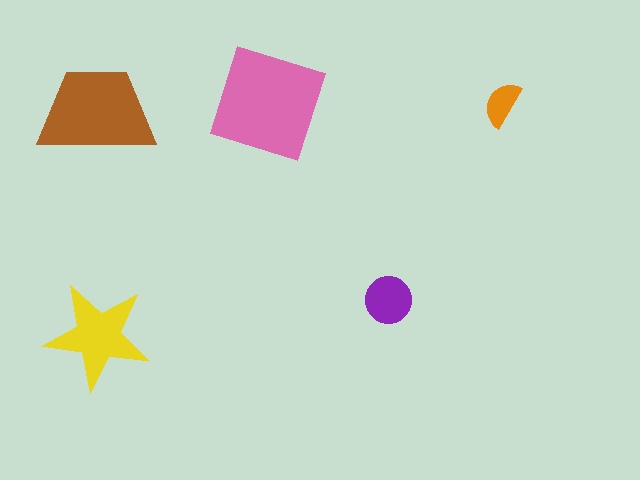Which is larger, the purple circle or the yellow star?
The yellow star.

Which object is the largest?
The pink square.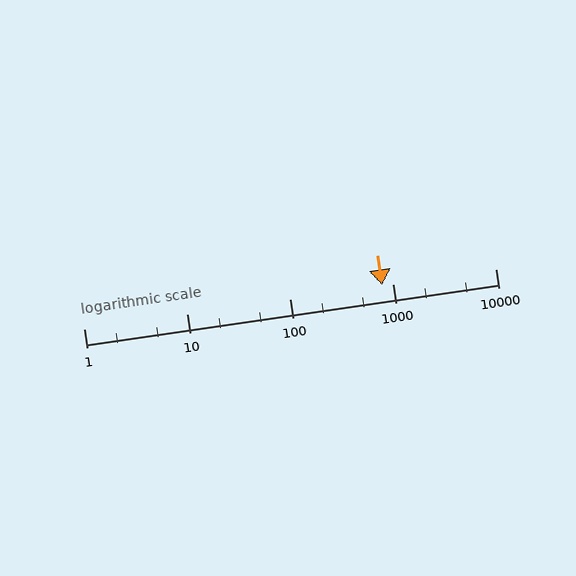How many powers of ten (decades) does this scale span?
The scale spans 4 decades, from 1 to 10000.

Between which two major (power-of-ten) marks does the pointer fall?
The pointer is between 100 and 1000.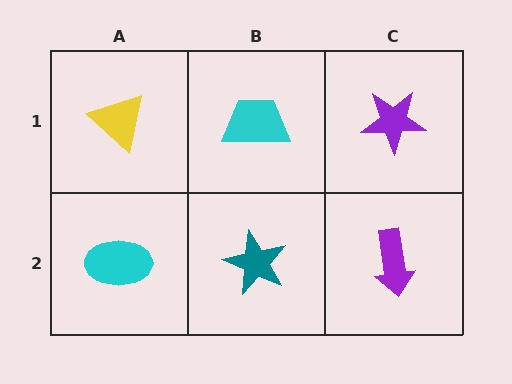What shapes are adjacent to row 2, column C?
A purple star (row 1, column C), a teal star (row 2, column B).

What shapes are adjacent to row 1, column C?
A purple arrow (row 2, column C), a cyan trapezoid (row 1, column B).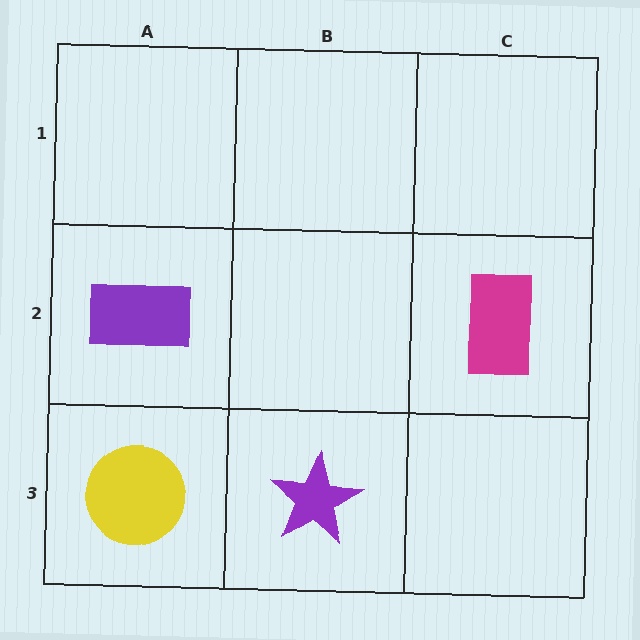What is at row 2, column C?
A magenta rectangle.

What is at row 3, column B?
A purple star.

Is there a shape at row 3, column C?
No, that cell is empty.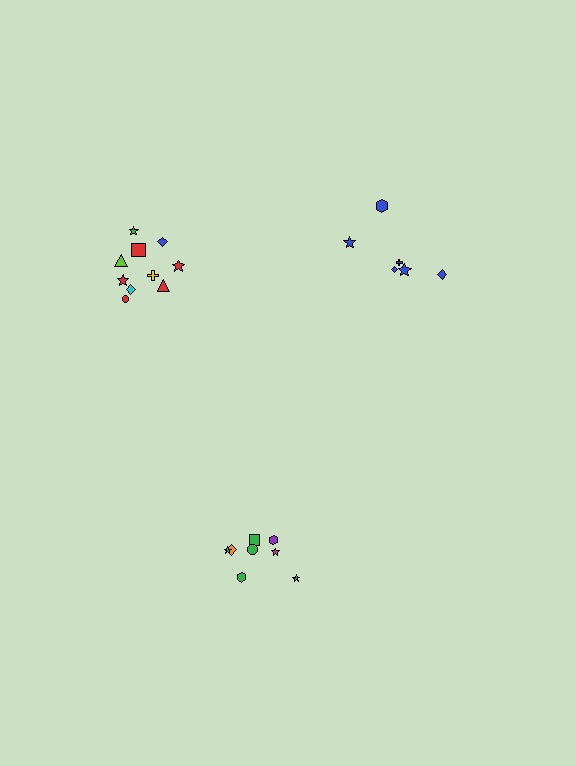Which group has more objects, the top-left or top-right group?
The top-left group.